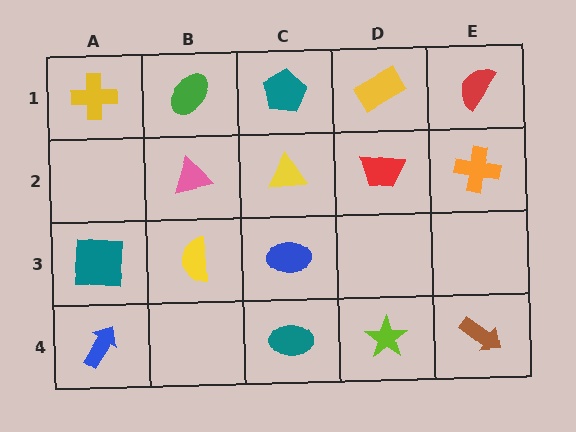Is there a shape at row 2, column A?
No, that cell is empty.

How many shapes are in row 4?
4 shapes.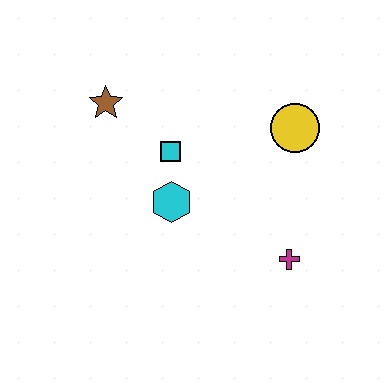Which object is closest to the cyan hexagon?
The cyan square is closest to the cyan hexagon.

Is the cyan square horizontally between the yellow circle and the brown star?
Yes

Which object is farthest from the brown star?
The magenta cross is farthest from the brown star.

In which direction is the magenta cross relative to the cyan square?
The magenta cross is to the right of the cyan square.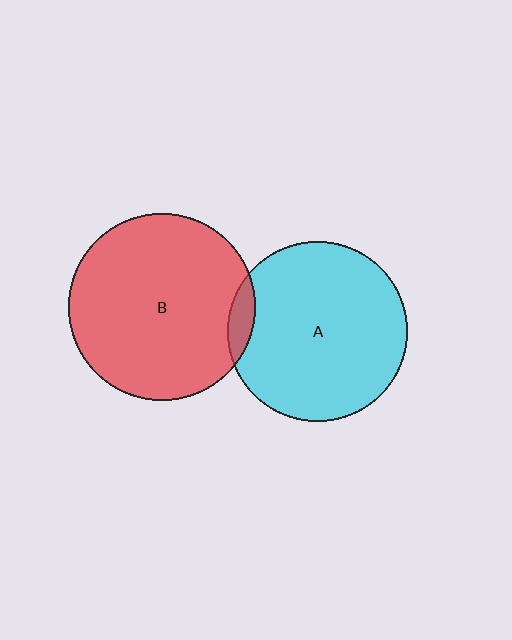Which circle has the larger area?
Circle B (red).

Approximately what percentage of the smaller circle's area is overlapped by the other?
Approximately 5%.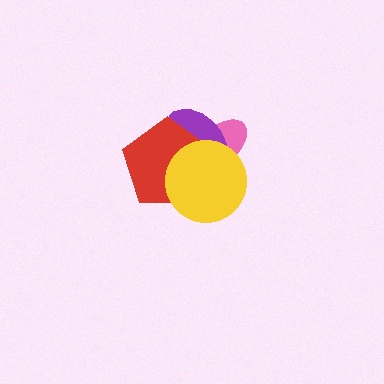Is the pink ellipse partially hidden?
Yes, it is partially covered by another shape.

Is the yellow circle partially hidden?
No, no other shape covers it.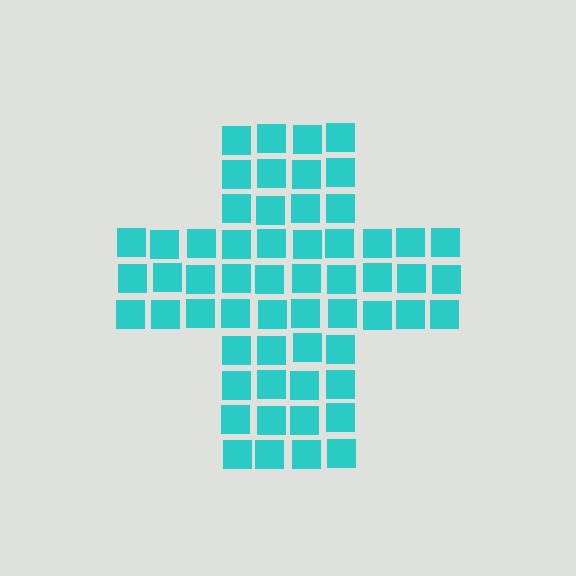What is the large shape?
The large shape is a cross.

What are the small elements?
The small elements are squares.